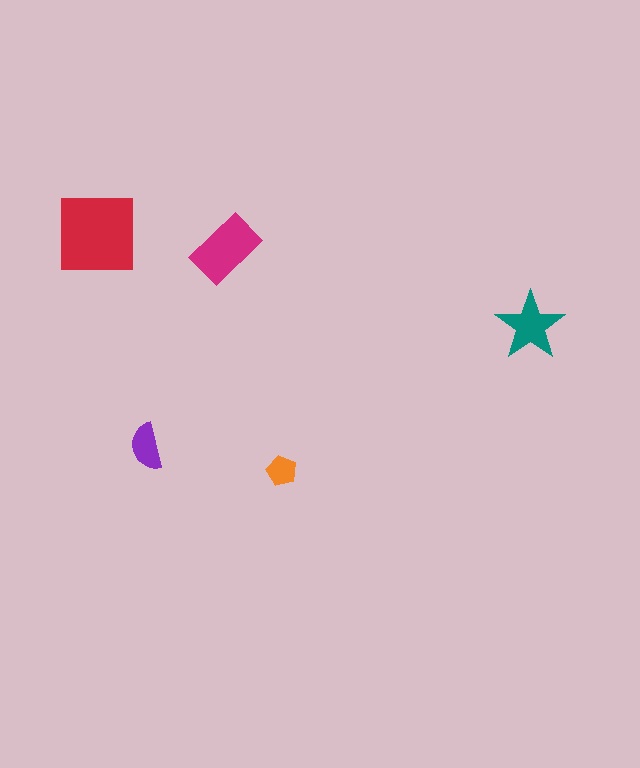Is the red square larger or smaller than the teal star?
Larger.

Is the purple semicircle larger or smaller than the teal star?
Smaller.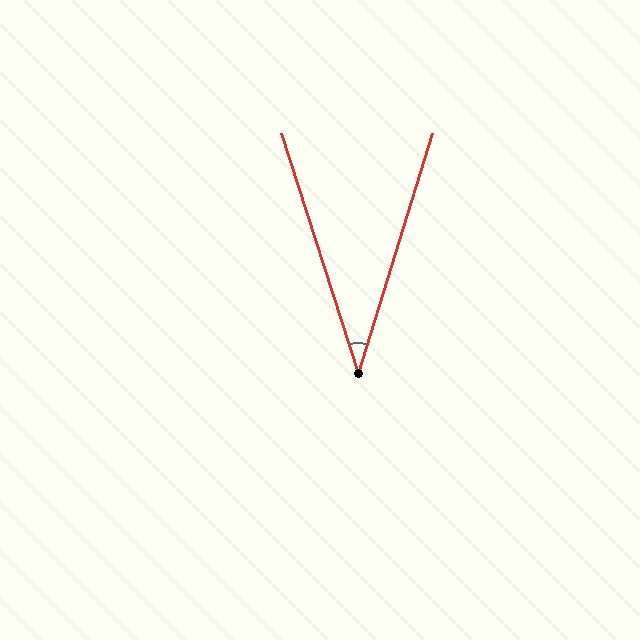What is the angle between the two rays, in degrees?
Approximately 35 degrees.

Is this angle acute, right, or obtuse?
It is acute.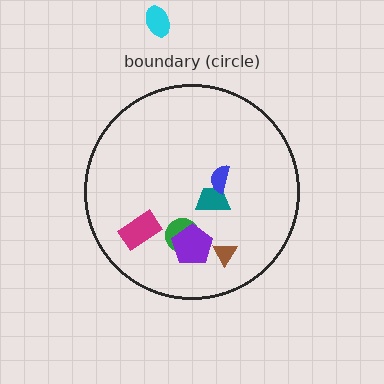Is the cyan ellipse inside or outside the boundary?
Outside.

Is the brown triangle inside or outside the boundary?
Inside.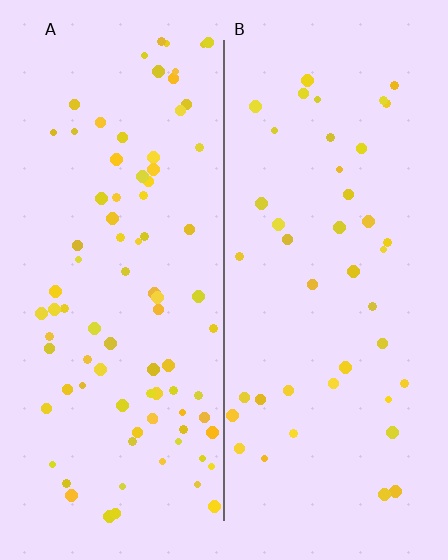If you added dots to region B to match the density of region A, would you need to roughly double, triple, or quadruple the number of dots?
Approximately double.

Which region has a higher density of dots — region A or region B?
A (the left).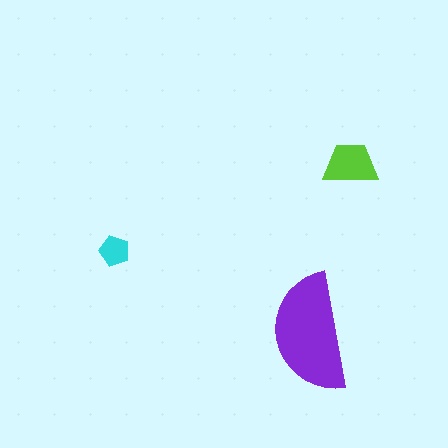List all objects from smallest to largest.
The cyan pentagon, the lime trapezoid, the purple semicircle.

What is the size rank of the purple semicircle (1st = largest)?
1st.